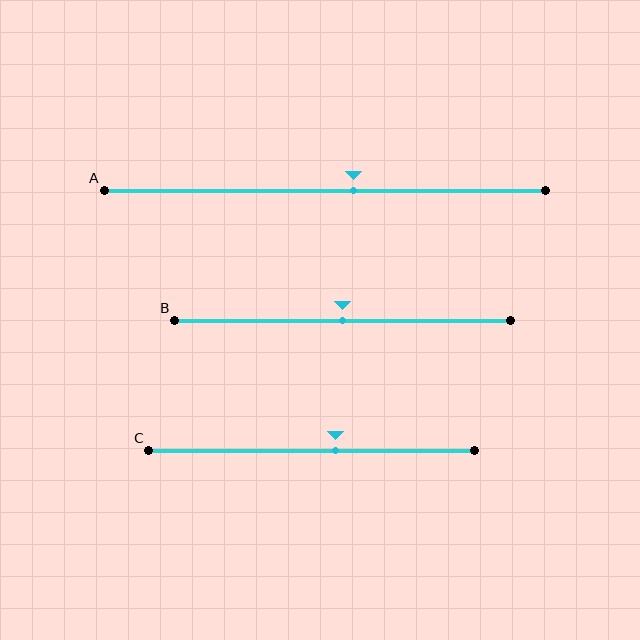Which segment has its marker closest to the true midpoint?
Segment B has its marker closest to the true midpoint.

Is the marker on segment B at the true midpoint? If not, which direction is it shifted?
Yes, the marker on segment B is at the true midpoint.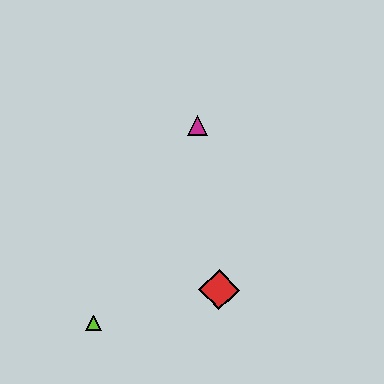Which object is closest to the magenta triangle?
The red diamond is closest to the magenta triangle.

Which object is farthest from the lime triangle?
The magenta triangle is farthest from the lime triangle.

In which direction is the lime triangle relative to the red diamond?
The lime triangle is to the left of the red diamond.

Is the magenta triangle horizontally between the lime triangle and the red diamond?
Yes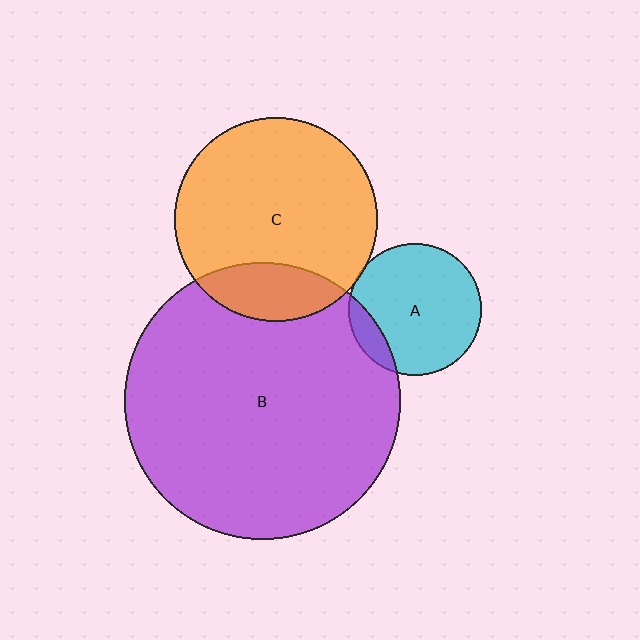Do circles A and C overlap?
Yes.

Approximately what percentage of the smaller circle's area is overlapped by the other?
Approximately 5%.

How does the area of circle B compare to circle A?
Approximately 4.4 times.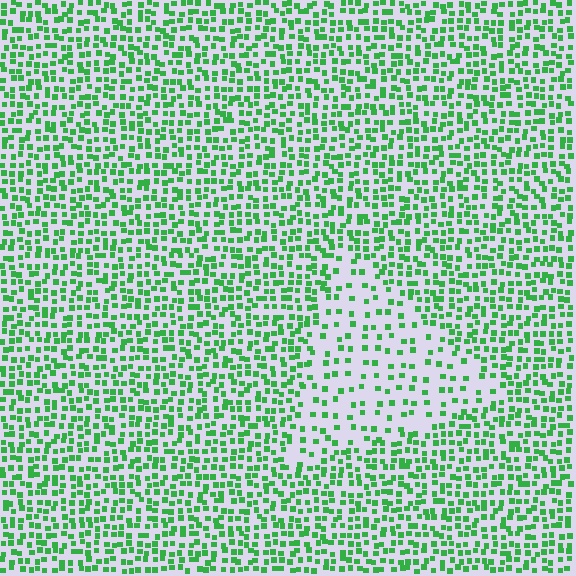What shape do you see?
I see a triangle.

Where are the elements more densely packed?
The elements are more densely packed outside the triangle boundary.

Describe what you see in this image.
The image contains small green elements arranged at two different densities. A triangle-shaped region is visible where the elements are less densely packed than the surrounding area.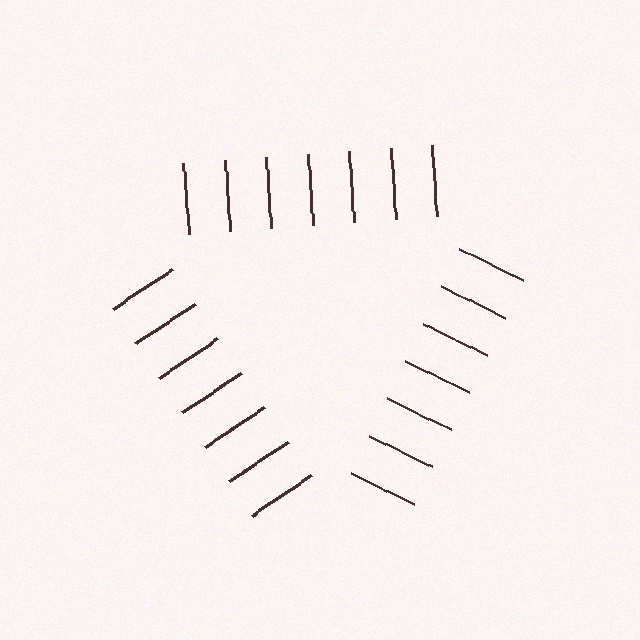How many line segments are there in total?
21 — 7 along each of the 3 edges.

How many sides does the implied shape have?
3 sides — the line-ends trace a triangle.